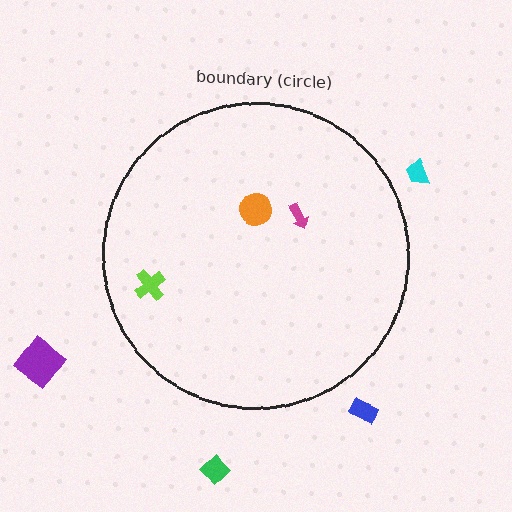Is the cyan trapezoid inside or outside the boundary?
Outside.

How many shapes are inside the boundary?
3 inside, 4 outside.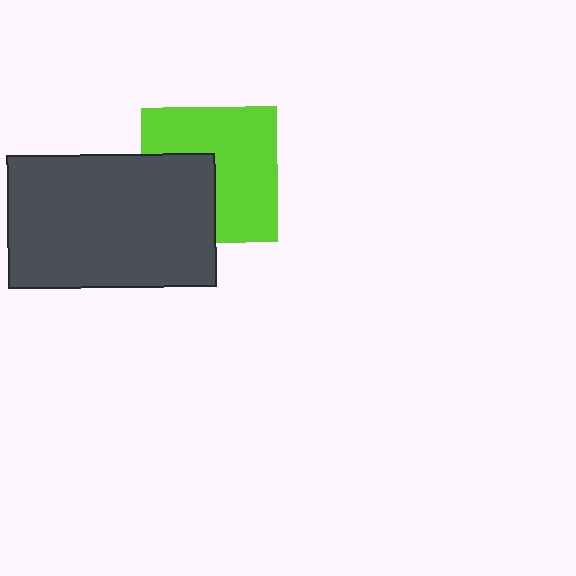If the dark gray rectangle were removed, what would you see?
You would see the complete lime square.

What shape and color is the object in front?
The object in front is a dark gray rectangle.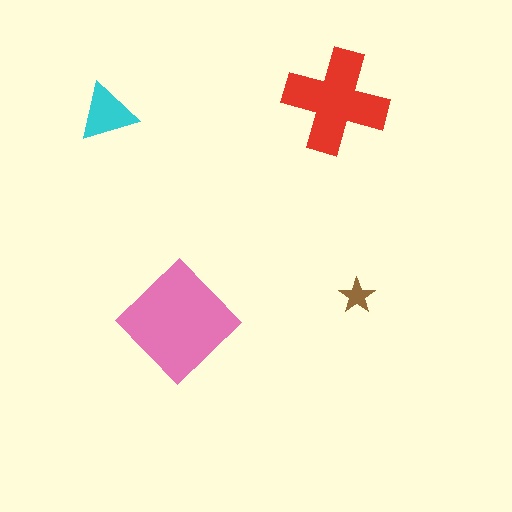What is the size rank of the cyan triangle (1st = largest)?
3rd.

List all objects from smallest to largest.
The brown star, the cyan triangle, the red cross, the pink diamond.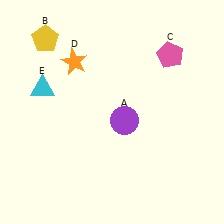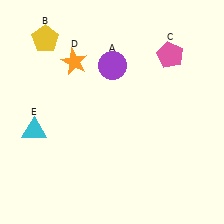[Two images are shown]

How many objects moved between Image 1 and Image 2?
2 objects moved between the two images.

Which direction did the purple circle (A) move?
The purple circle (A) moved up.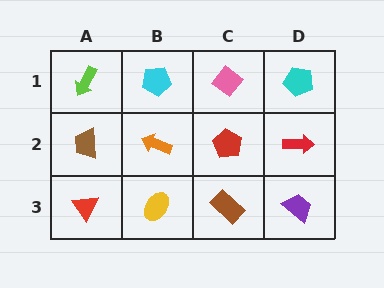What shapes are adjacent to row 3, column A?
A brown trapezoid (row 2, column A), a yellow ellipse (row 3, column B).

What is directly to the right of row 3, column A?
A yellow ellipse.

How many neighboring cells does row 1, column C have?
3.